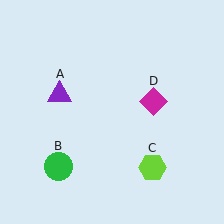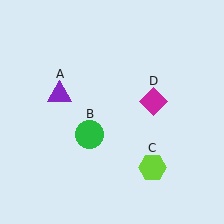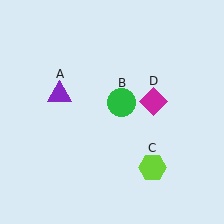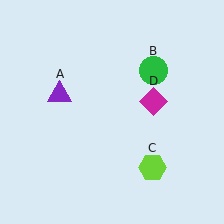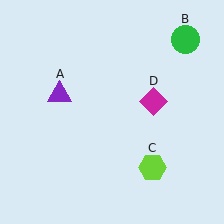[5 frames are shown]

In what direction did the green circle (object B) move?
The green circle (object B) moved up and to the right.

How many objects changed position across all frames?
1 object changed position: green circle (object B).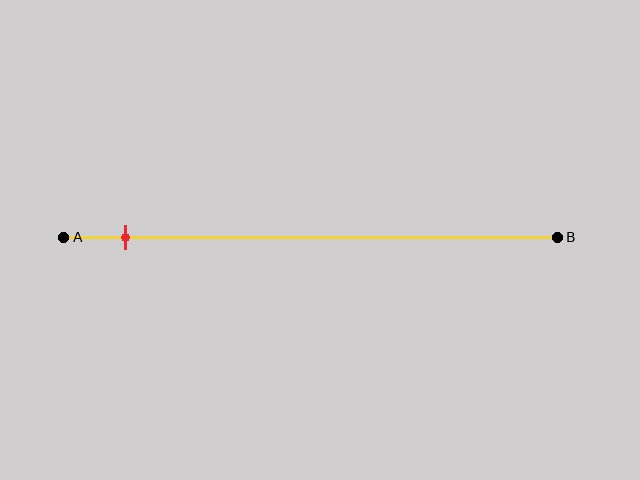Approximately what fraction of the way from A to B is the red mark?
The red mark is approximately 10% of the way from A to B.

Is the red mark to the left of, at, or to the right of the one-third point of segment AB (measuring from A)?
The red mark is to the left of the one-third point of segment AB.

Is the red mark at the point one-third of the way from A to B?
No, the mark is at about 10% from A, not at the 33% one-third point.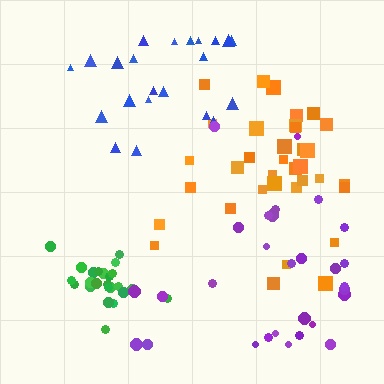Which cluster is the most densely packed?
Green.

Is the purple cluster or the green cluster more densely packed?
Green.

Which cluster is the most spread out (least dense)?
Purple.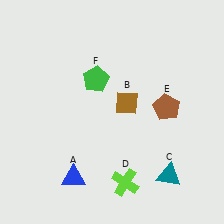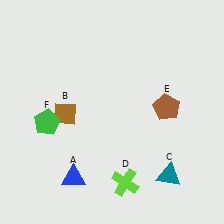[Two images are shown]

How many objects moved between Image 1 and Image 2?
2 objects moved between the two images.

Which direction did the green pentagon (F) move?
The green pentagon (F) moved left.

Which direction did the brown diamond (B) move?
The brown diamond (B) moved left.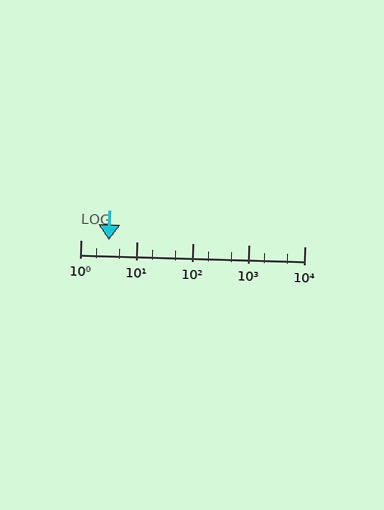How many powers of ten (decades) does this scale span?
The scale spans 4 decades, from 1 to 10000.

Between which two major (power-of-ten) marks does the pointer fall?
The pointer is between 1 and 10.